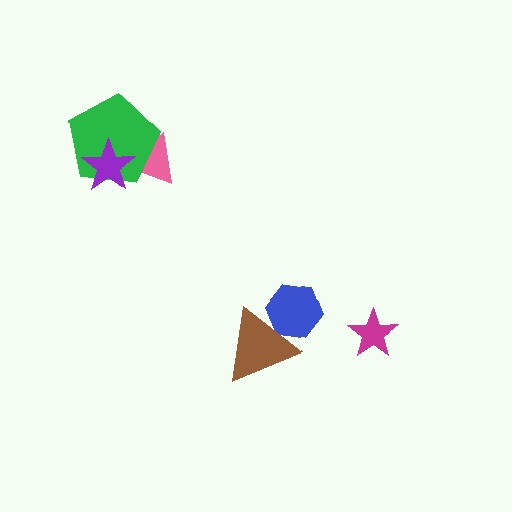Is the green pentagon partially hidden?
Yes, it is partially covered by another shape.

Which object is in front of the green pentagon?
The purple star is in front of the green pentagon.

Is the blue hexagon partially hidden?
Yes, it is partially covered by another shape.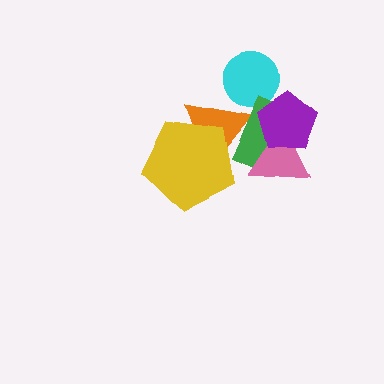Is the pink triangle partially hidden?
Yes, it is partially covered by another shape.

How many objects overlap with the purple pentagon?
2 objects overlap with the purple pentagon.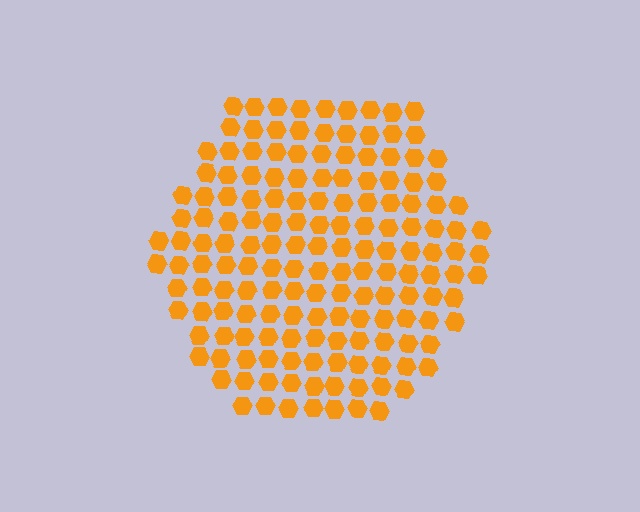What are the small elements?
The small elements are hexagons.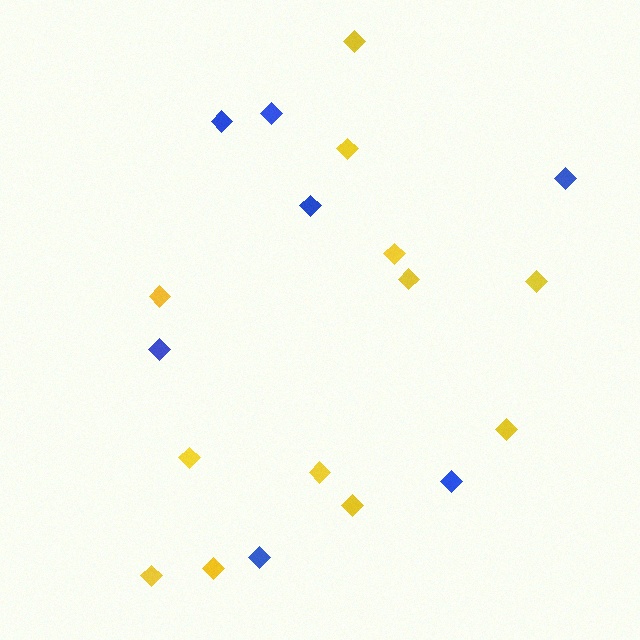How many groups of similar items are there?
There are 2 groups: one group of yellow diamonds (12) and one group of blue diamonds (7).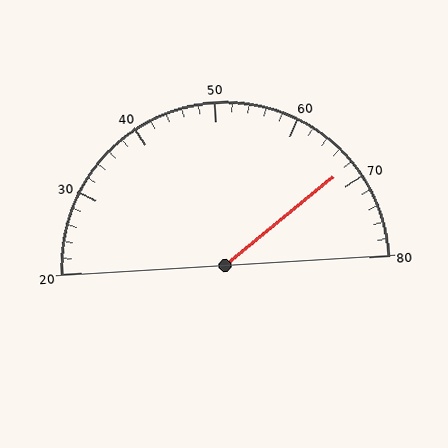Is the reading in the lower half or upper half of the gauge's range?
The reading is in the upper half of the range (20 to 80).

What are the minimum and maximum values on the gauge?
The gauge ranges from 20 to 80.